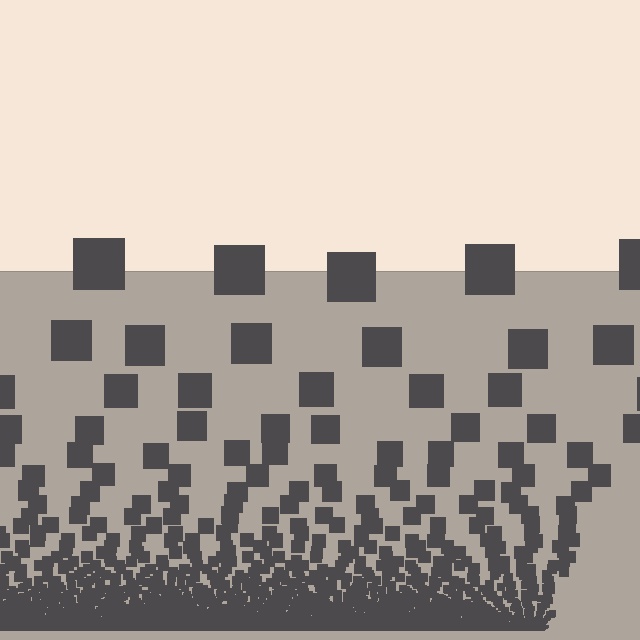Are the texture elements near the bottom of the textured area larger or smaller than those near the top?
Smaller. The gradient is inverted — elements near the bottom are smaller and denser.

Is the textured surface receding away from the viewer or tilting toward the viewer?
The surface appears to tilt toward the viewer. Texture elements get larger and sparser toward the top.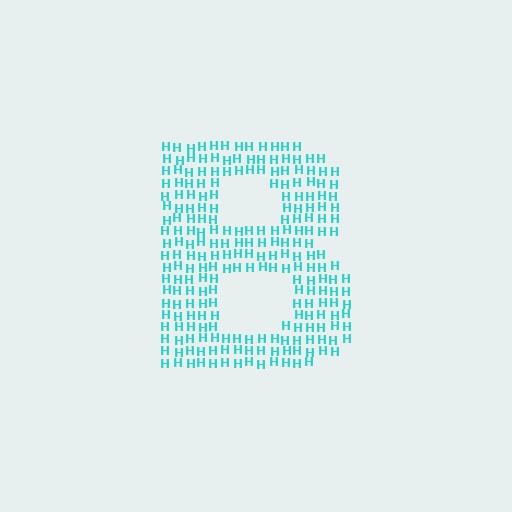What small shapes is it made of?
It is made of small letter H's.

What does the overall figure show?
The overall figure shows the letter B.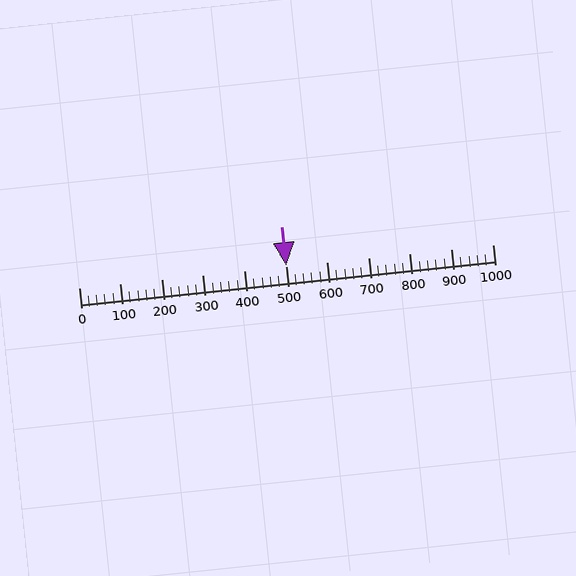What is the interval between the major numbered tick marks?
The major tick marks are spaced 100 units apart.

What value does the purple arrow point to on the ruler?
The purple arrow points to approximately 500.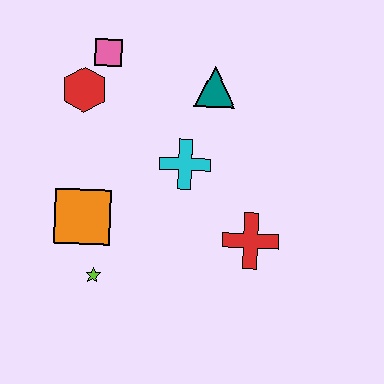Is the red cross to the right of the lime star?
Yes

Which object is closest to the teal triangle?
The cyan cross is closest to the teal triangle.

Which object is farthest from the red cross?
The pink square is farthest from the red cross.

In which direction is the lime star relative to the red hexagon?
The lime star is below the red hexagon.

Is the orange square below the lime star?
No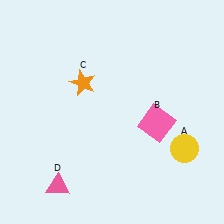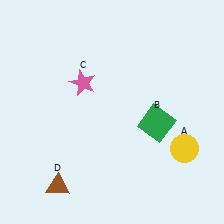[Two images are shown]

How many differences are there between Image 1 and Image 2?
There are 3 differences between the two images.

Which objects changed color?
B changed from pink to green. C changed from orange to pink. D changed from pink to brown.